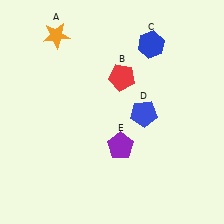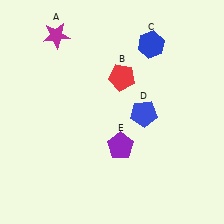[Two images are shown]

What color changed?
The star (A) changed from orange in Image 1 to magenta in Image 2.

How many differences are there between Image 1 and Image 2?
There is 1 difference between the two images.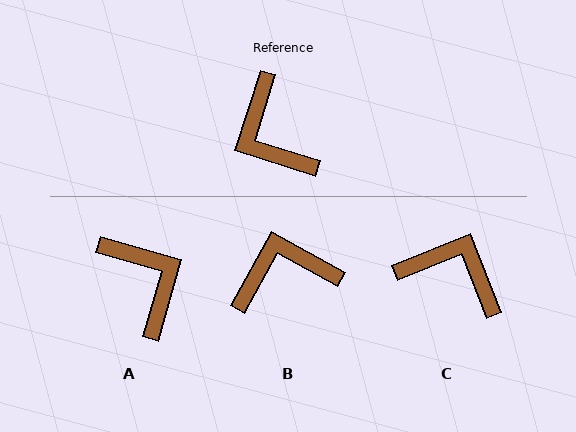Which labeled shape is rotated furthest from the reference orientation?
A, about 179 degrees away.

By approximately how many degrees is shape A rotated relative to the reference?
Approximately 179 degrees clockwise.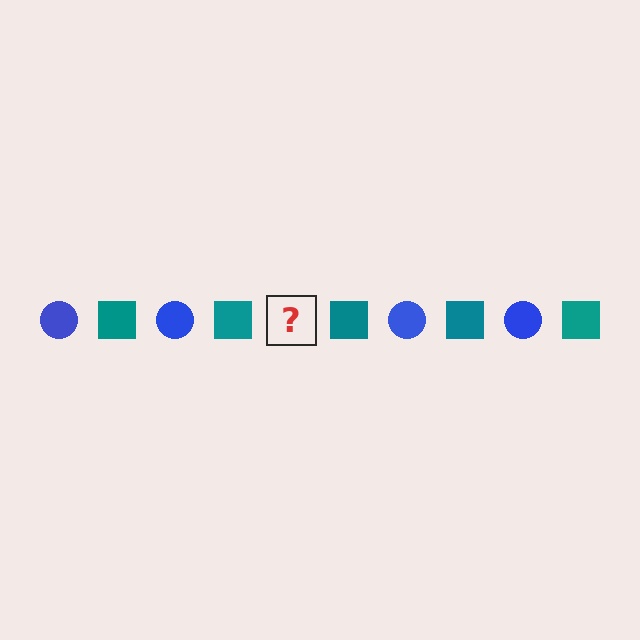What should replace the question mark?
The question mark should be replaced with a blue circle.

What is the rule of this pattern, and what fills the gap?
The rule is that the pattern alternates between blue circle and teal square. The gap should be filled with a blue circle.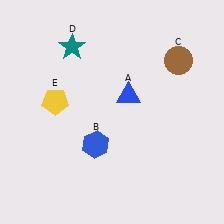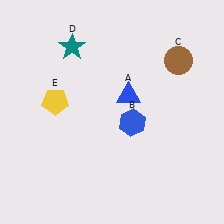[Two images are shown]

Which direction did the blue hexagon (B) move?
The blue hexagon (B) moved right.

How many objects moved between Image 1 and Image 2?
1 object moved between the two images.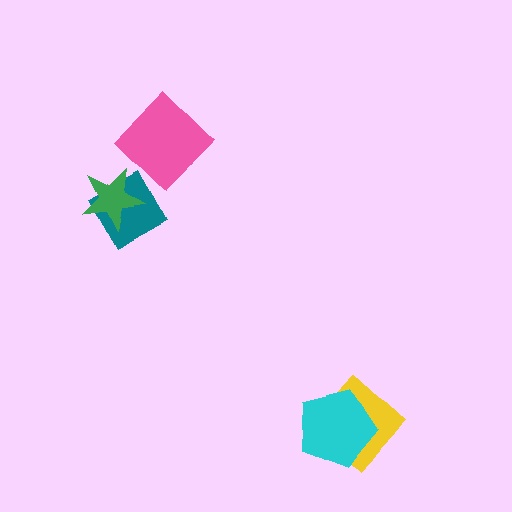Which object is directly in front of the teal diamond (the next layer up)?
The pink diamond is directly in front of the teal diamond.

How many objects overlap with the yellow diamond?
1 object overlaps with the yellow diamond.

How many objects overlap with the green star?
1 object overlaps with the green star.